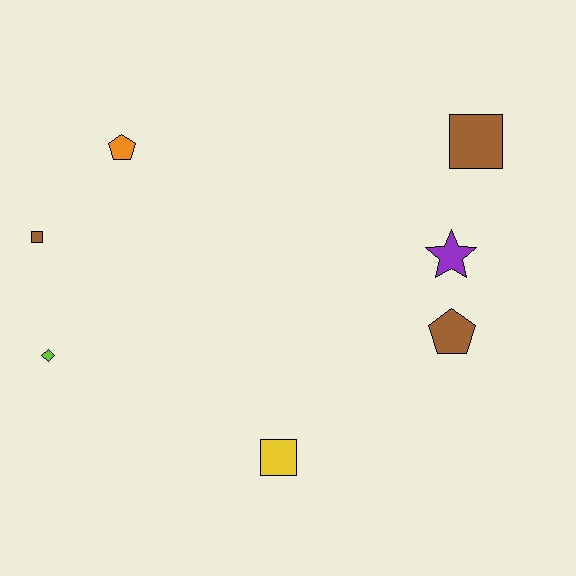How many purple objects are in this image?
There is 1 purple object.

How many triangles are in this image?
There are no triangles.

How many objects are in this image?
There are 7 objects.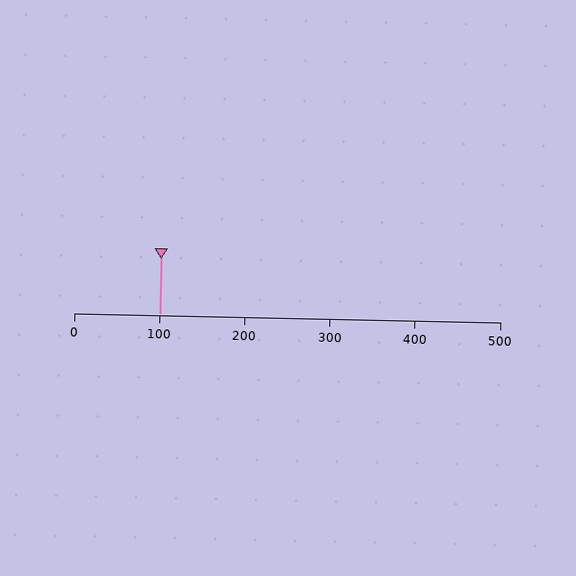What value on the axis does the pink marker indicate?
The marker indicates approximately 100.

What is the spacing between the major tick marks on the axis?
The major ticks are spaced 100 apart.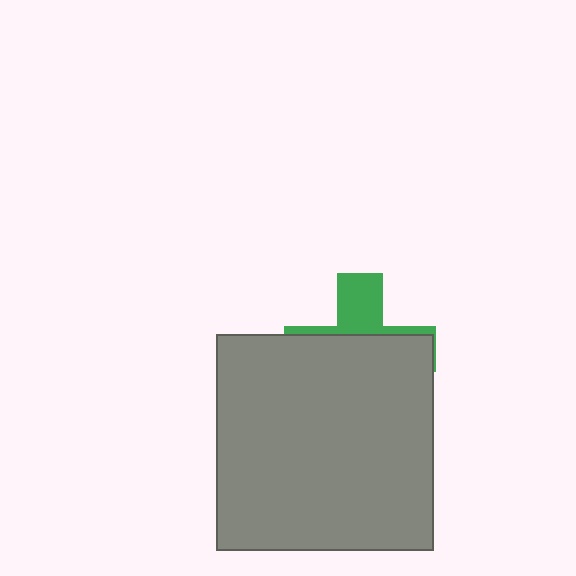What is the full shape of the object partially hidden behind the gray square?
The partially hidden object is a green cross.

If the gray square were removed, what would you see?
You would see the complete green cross.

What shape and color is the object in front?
The object in front is a gray square.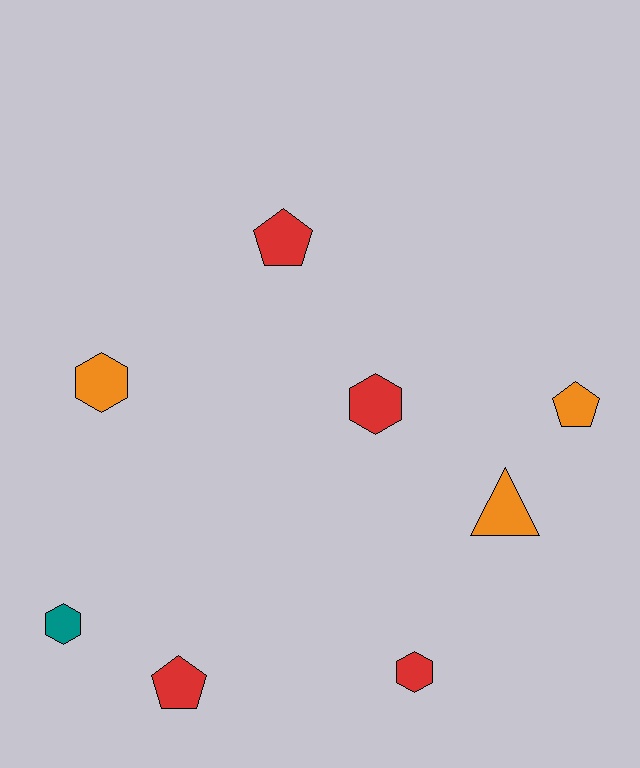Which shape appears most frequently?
Hexagon, with 4 objects.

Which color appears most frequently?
Red, with 4 objects.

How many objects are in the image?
There are 8 objects.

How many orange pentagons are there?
There is 1 orange pentagon.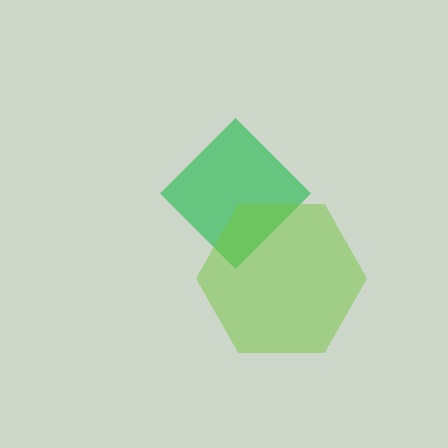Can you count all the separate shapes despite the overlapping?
Yes, there are 2 separate shapes.